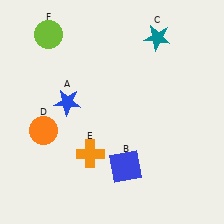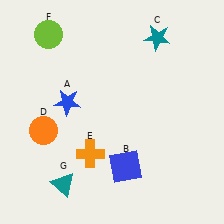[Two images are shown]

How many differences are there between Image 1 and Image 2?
There is 1 difference between the two images.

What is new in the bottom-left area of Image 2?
A teal triangle (G) was added in the bottom-left area of Image 2.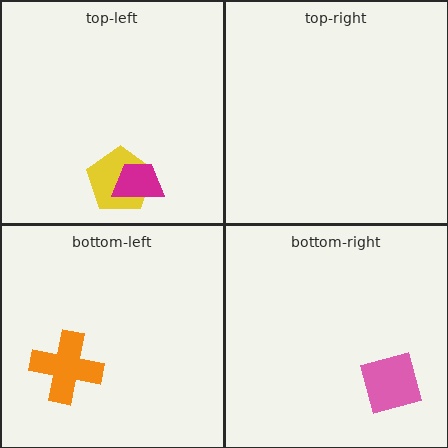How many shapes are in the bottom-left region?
1.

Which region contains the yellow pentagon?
The top-left region.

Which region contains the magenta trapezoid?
The top-left region.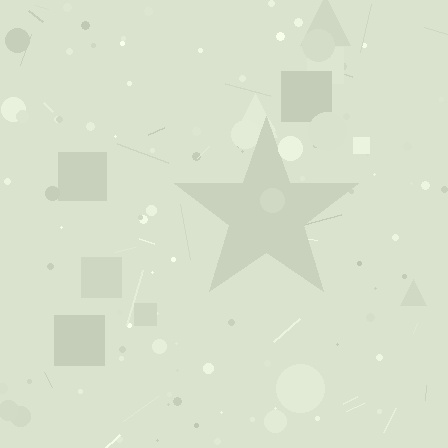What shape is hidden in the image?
A star is hidden in the image.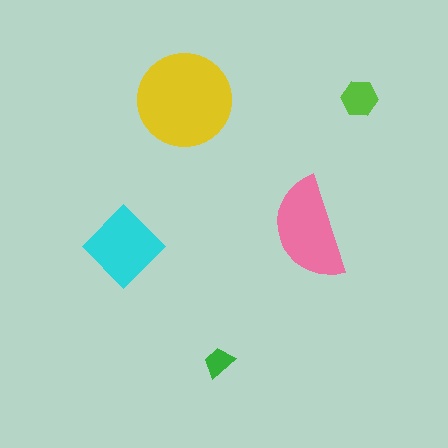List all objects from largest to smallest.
The yellow circle, the pink semicircle, the cyan diamond, the lime hexagon, the green trapezoid.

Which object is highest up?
The lime hexagon is topmost.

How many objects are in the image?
There are 5 objects in the image.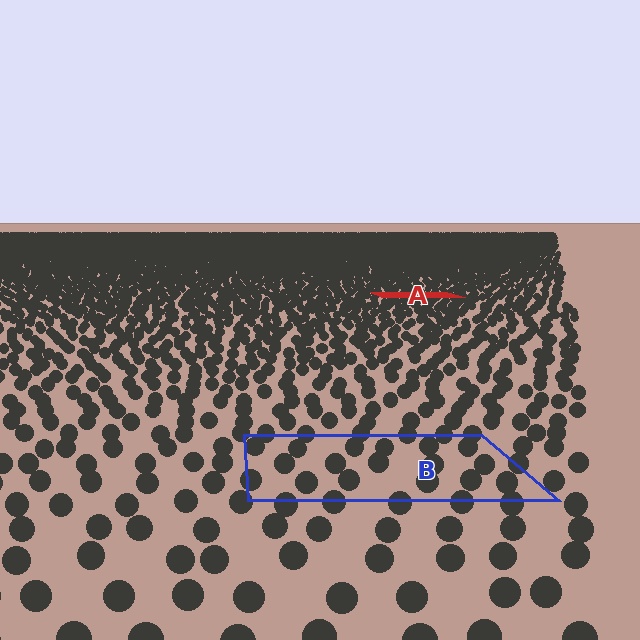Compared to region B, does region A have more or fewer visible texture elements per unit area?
Region A has more texture elements per unit area — they are packed more densely because it is farther away.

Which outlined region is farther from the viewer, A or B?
Region A is farther from the viewer — the texture elements inside it appear smaller and more densely packed.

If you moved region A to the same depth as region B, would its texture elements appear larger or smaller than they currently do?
They would appear larger. At a closer depth, the same texture elements are projected at a bigger on-screen size.